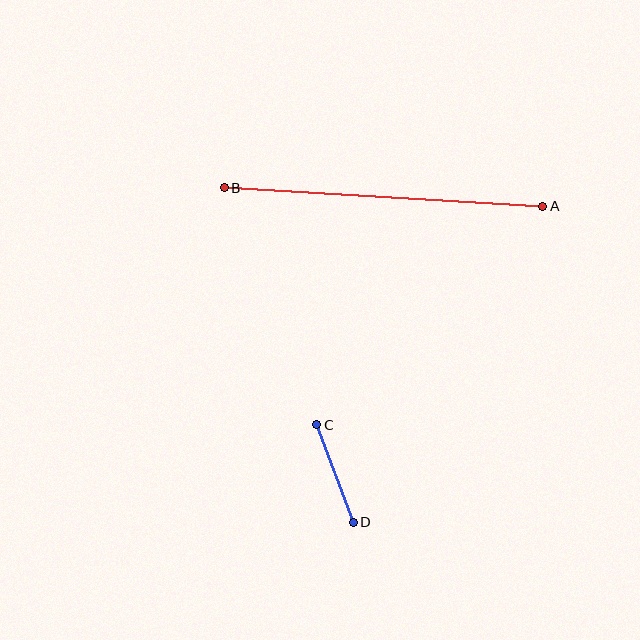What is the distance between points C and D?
The distance is approximately 104 pixels.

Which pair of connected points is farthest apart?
Points A and B are farthest apart.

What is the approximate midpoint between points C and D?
The midpoint is at approximately (335, 474) pixels.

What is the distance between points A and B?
The distance is approximately 319 pixels.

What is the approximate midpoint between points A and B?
The midpoint is at approximately (383, 197) pixels.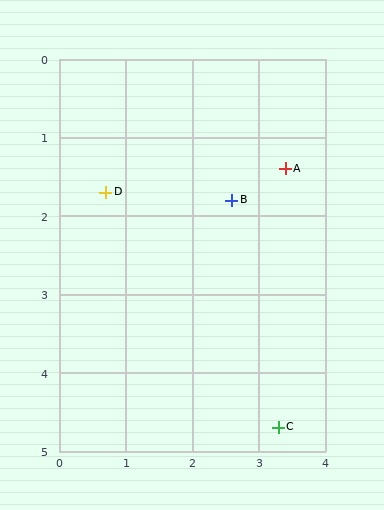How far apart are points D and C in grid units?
Points D and C are about 4.0 grid units apart.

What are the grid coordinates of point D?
Point D is at approximately (0.7, 1.7).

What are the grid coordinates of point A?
Point A is at approximately (3.4, 1.4).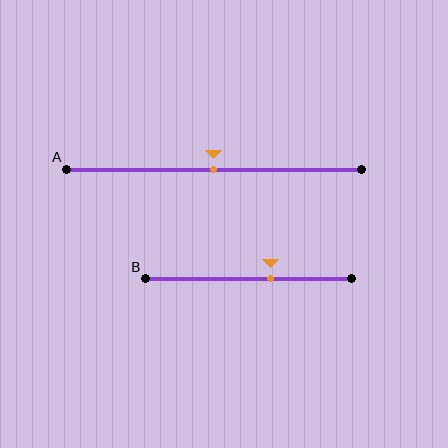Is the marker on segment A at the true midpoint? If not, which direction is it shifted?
Yes, the marker on segment A is at the true midpoint.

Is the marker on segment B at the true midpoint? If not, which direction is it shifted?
No, the marker on segment B is shifted to the right by about 11% of the segment length.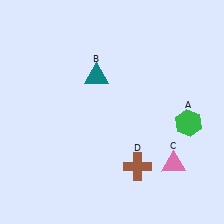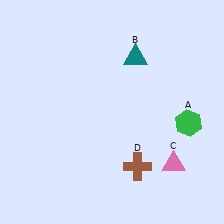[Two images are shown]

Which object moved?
The teal triangle (B) moved right.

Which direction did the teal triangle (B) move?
The teal triangle (B) moved right.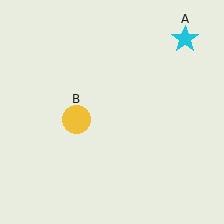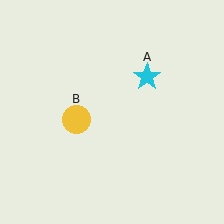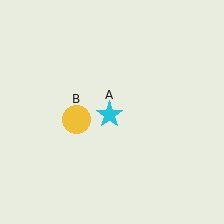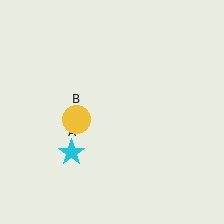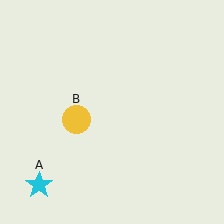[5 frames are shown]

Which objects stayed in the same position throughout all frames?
Yellow circle (object B) remained stationary.